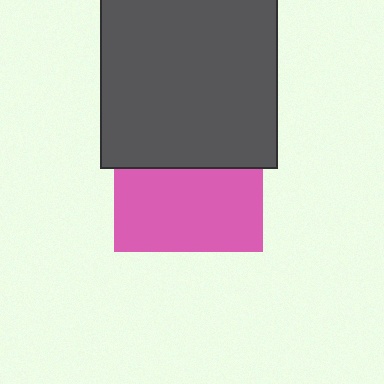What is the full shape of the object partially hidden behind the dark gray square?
The partially hidden object is a pink square.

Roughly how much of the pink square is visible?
About half of it is visible (roughly 55%).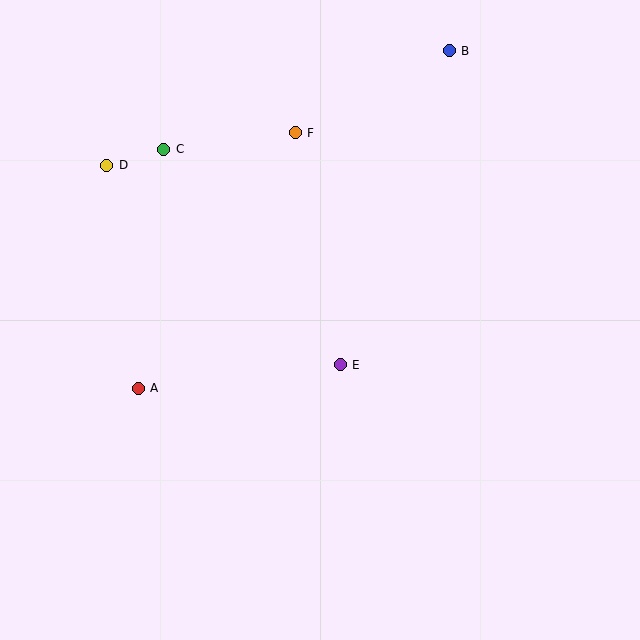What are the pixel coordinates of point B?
Point B is at (449, 51).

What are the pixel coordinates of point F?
Point F is at (295, 133).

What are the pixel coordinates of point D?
Point D is at (107, 165).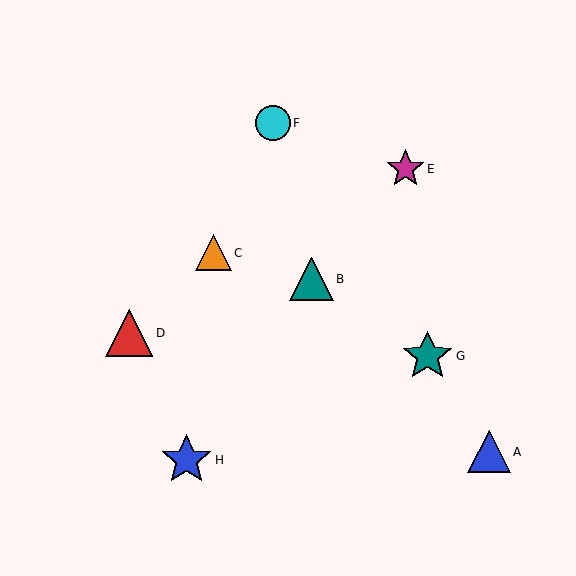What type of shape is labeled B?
Shape B is a teal triangle.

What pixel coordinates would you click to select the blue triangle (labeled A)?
Click at (489, 452) to select the blue triangle A.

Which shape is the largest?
The blue star (labeled H) is the largest.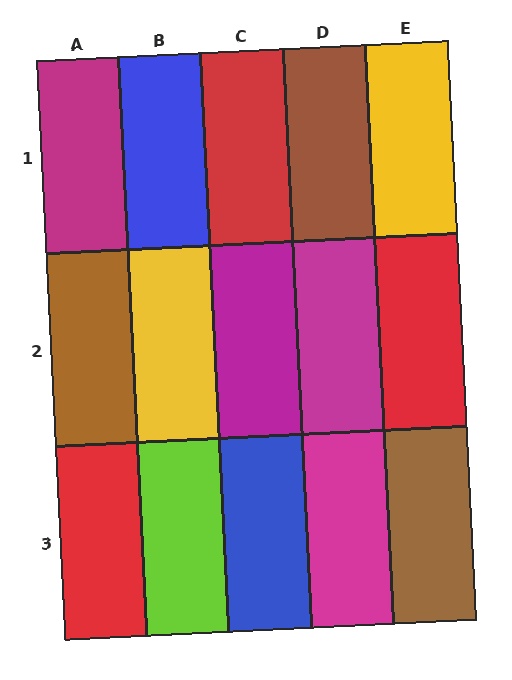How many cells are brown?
3 cells are brown.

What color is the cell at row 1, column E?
Yellow.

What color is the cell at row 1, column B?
Blue.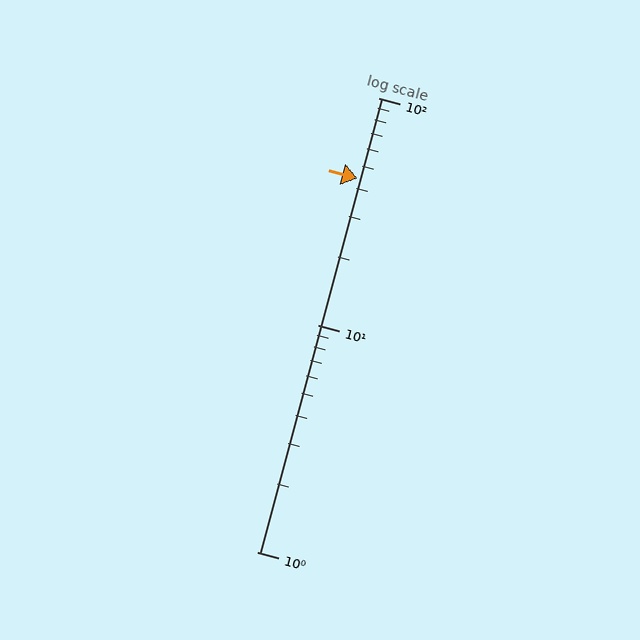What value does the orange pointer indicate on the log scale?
The pointer indicates approximately 44.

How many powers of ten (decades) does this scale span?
The scale spans 2 decades, from 1 to 100.